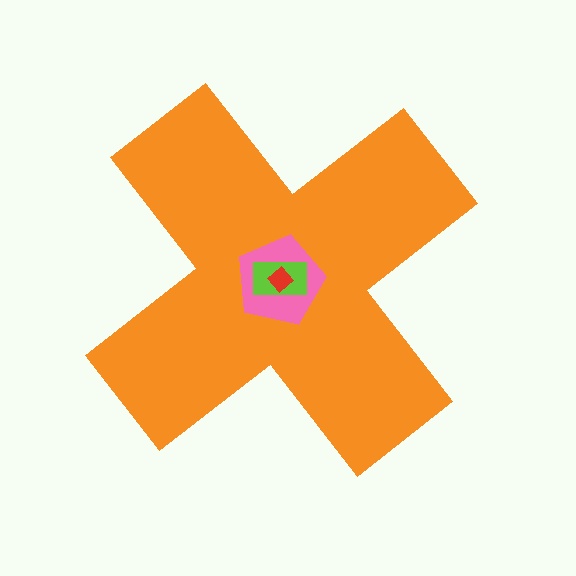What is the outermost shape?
The orange cross.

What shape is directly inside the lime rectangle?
The red diamond.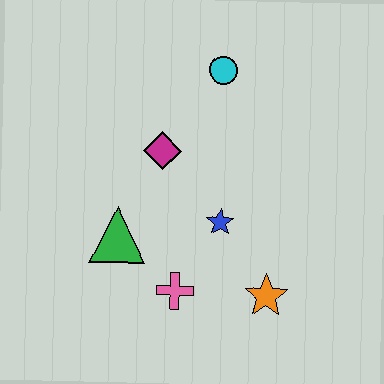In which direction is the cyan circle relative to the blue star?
The cyan circle is above the blue star.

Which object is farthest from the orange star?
The cyan circle is farthest from the orange star.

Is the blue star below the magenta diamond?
Yes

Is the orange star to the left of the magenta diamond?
No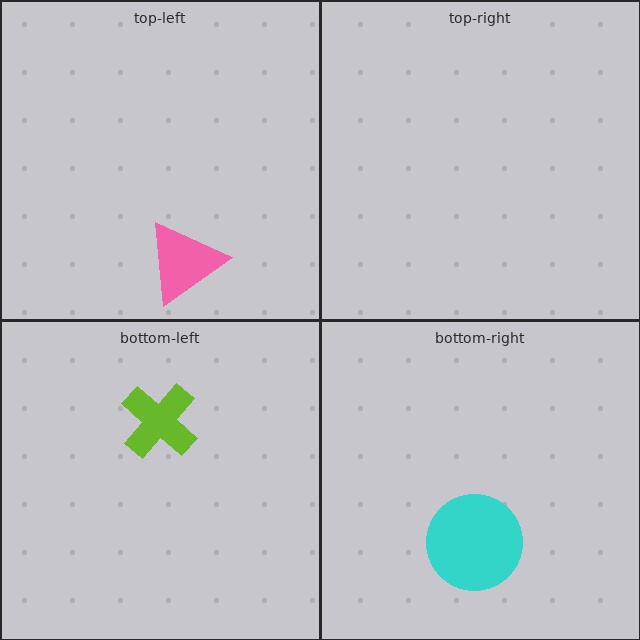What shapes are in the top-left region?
The pink triangle.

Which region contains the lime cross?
The bottom-left region.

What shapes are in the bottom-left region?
The lime cross.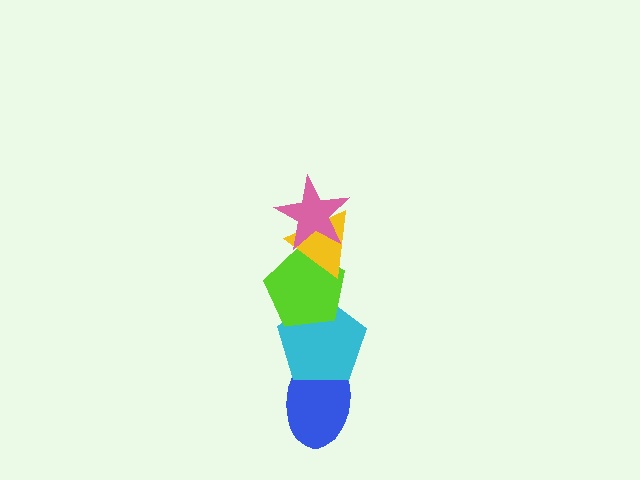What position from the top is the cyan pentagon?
The cyan pentagon is 4th from the top.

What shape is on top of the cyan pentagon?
The lime pentagon is on top of the cyan pentagon.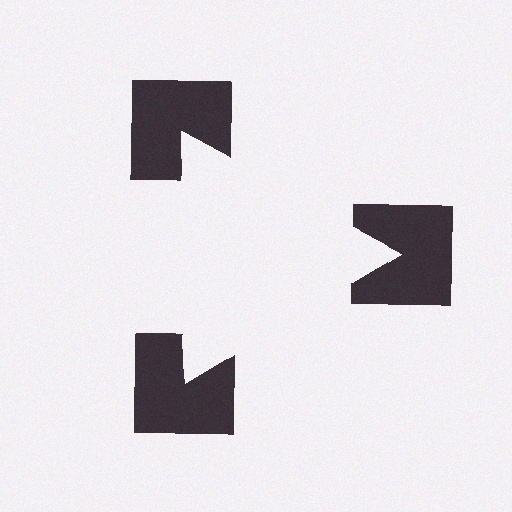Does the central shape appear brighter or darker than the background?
It typically appears slightly brighter than the background, even though no actual brightness change is drawn.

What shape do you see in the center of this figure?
An illusory triangle — its edges are inferred from the aligned wedge cuts in the notched squares, not physically drawn.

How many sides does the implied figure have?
3 sides.